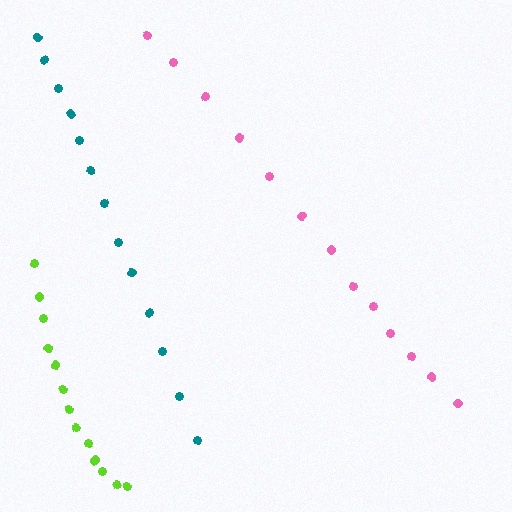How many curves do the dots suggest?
There are 3 distinct paths.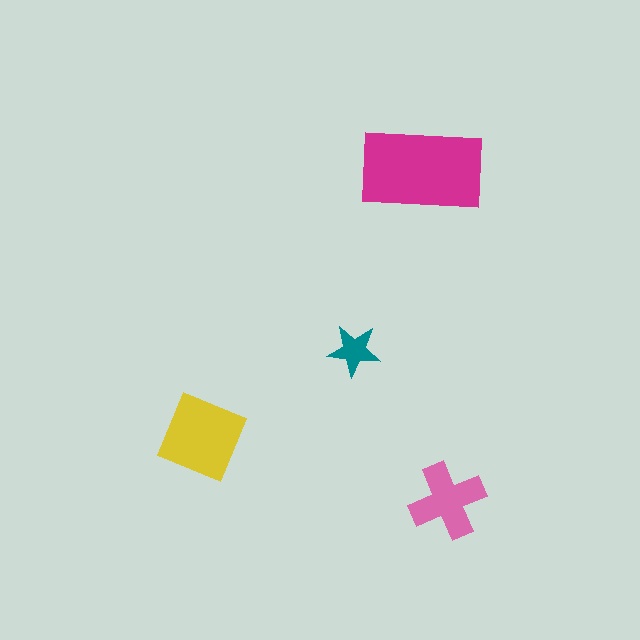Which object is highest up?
The magenta rectangle is topmost.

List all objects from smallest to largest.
The teal star, the pink cross, the yellow diamond, the magenta rectangle.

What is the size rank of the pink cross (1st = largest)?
3rd.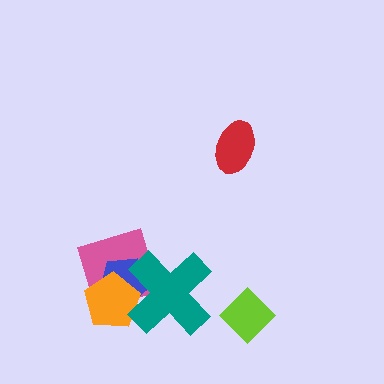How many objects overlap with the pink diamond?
3 objects overlap with the pink diamond.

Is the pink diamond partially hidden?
Yes, it is partially covered by another shape.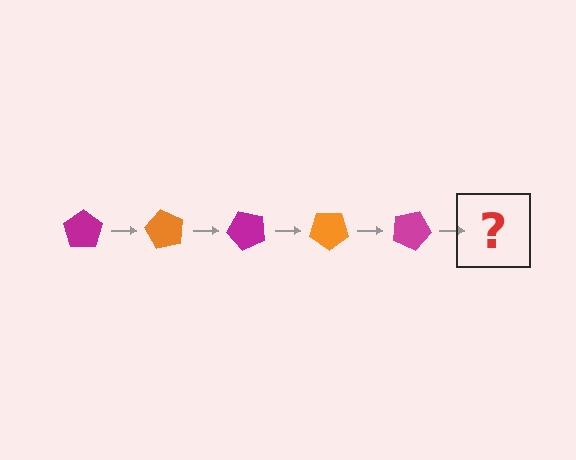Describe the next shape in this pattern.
It should be an orange pentagon, rotated 300 degrees from the start.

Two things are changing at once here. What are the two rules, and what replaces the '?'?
The two rules are that it rotates 60 degrees each step and the color cycles through magenta and orange. The '?' should be an orange pentagon, rotated 300 degrees from the start.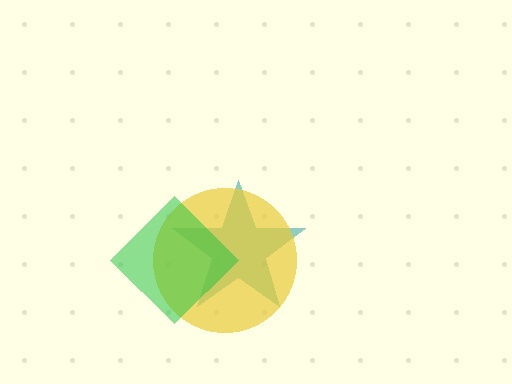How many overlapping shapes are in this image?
There are 3 overlapping shapes in the image.